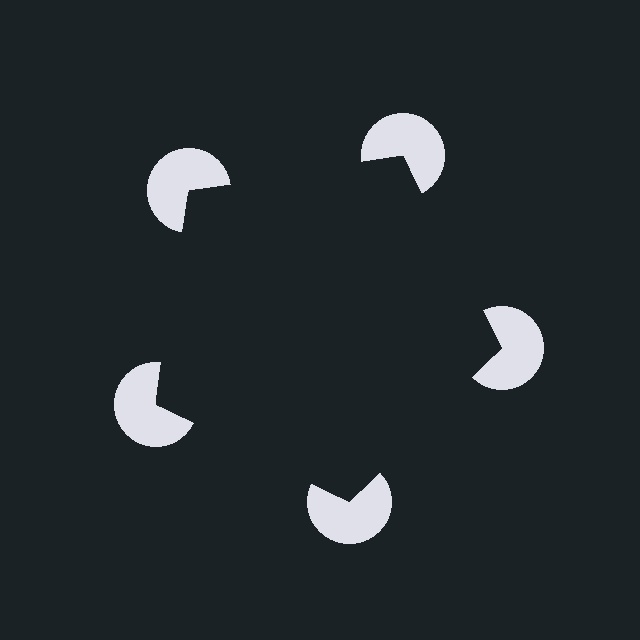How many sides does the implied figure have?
5 sides.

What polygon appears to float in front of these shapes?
An illusory pentagon — its edges are inferred from the aligned wedge cuts in the pac-man discs, not physically drawn.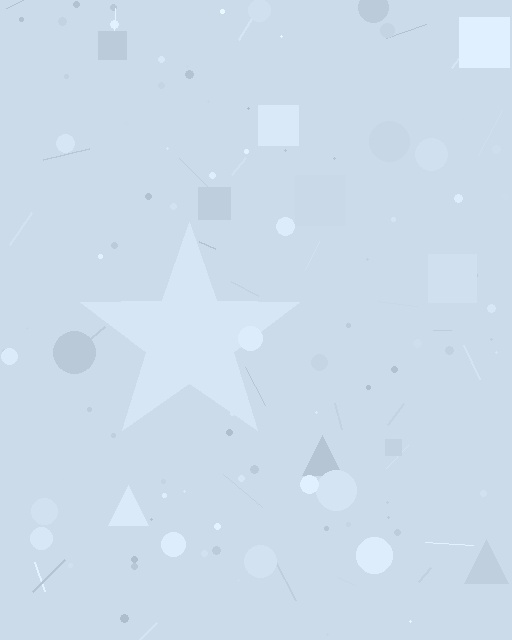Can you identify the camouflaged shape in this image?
The camouflaged shape is a star.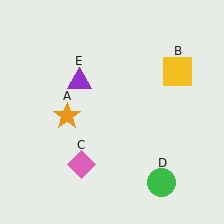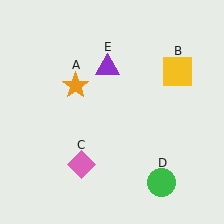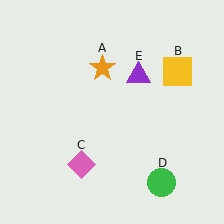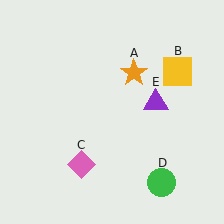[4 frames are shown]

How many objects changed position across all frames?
2 objects changed position: orange star (object A), purple triangle (object E).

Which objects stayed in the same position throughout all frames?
Yellow square (object B) and pink diamond (object C) and green circle (object D) remained stationary.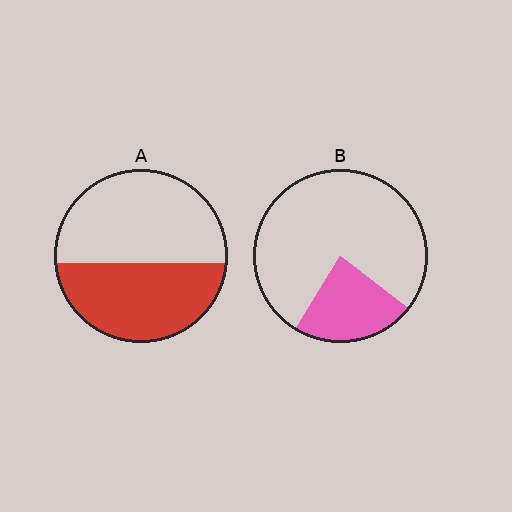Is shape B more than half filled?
No.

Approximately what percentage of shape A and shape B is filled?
A is approximately 45% and B is approximately 25%.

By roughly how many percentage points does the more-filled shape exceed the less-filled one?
By roughly 20 percentage points (A over B).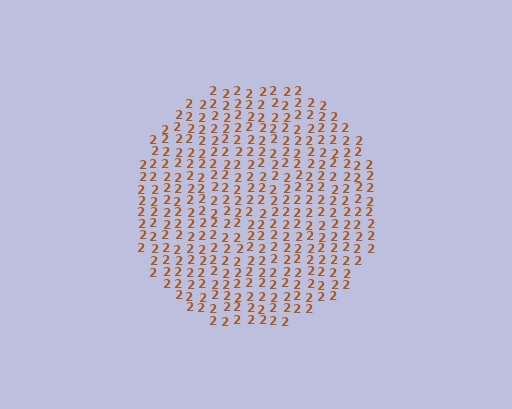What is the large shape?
The large shape is a circle.